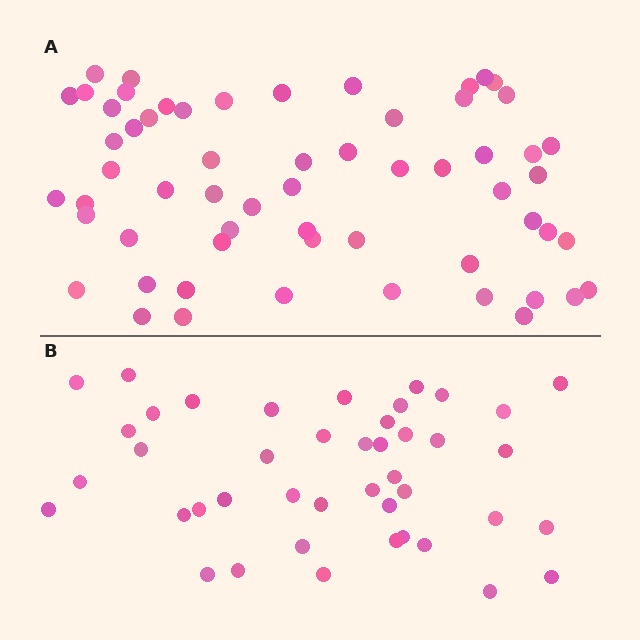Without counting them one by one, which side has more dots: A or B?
Region A (the top region) has more dots.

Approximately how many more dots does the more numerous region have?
Region A has approximately 15 more dots than region B.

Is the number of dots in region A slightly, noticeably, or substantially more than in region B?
Region A has noticeably more, but not dramatically so. The ratio is roughly 1.4 to 1.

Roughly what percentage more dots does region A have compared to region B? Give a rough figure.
About 40% more.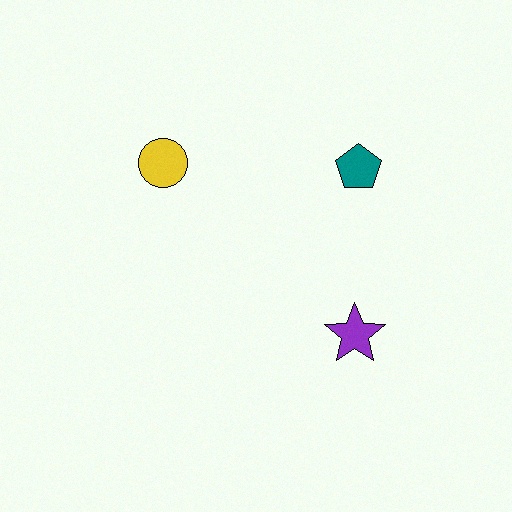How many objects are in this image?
There are 3 objects.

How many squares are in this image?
There are no squares.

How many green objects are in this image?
There are no green objects.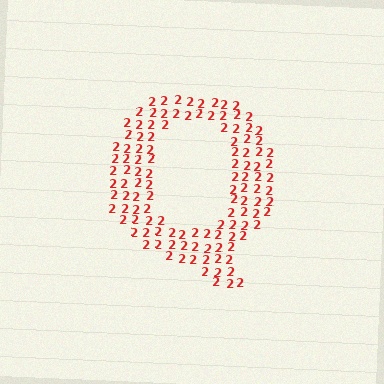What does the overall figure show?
The overall figure shows the letter Q.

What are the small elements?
The small elements are digit 2's.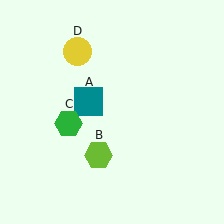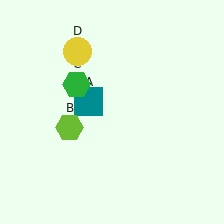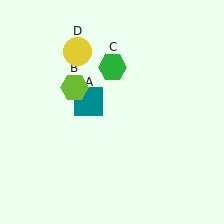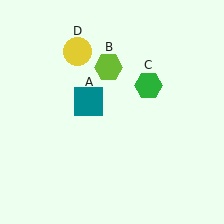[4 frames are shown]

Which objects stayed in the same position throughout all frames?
Teal square (object A) and yellow circle (object D) remained stationary.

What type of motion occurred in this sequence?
The lime hexagon (object B), green hexagon (object C) rotated clockwise around the center of the scene.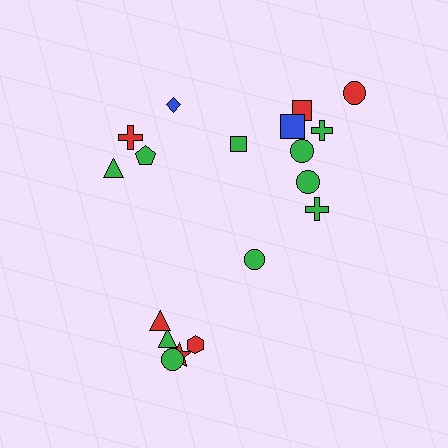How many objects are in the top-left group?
There are 4 objects.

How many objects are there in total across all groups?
There are 18 objects.